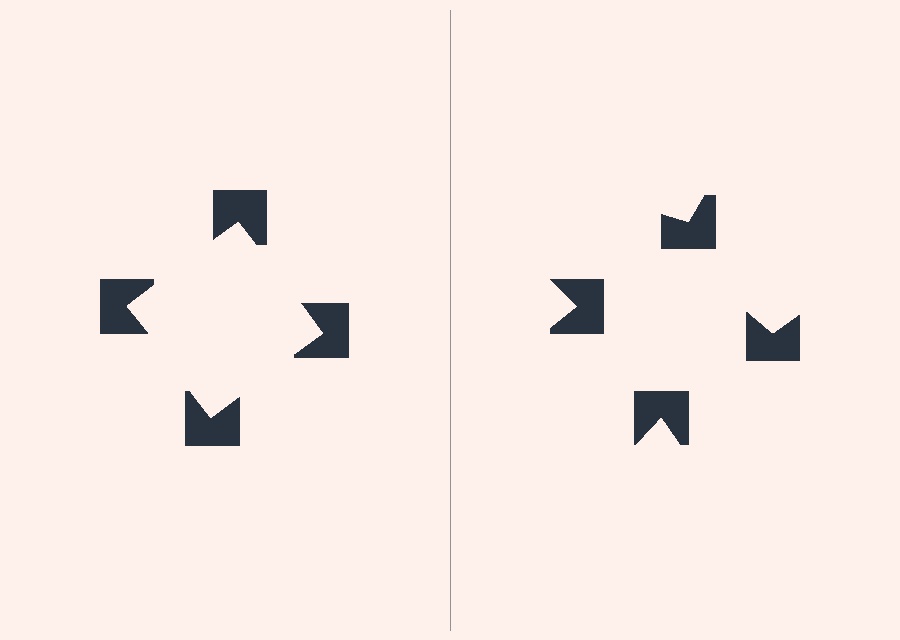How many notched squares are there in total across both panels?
8 — 4 on each side.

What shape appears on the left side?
An illusory square.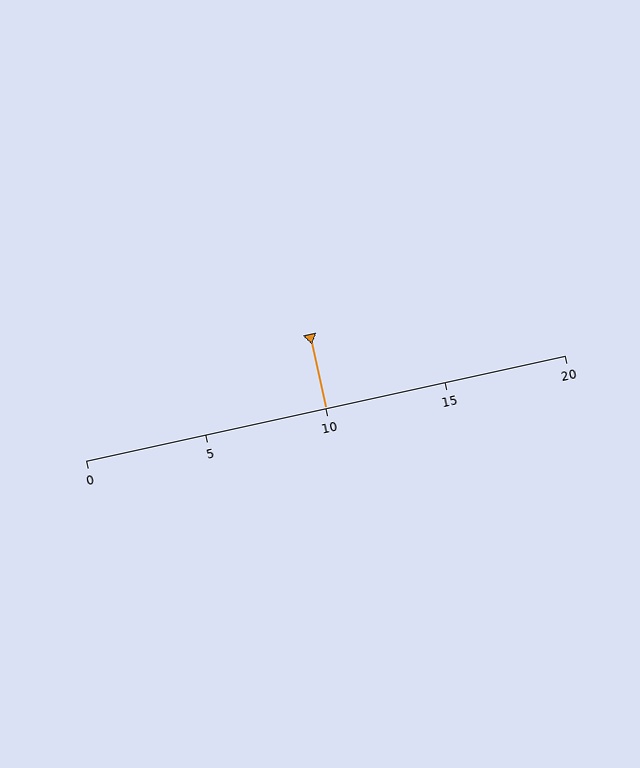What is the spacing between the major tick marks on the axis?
The major ticks are spaced 5 apart.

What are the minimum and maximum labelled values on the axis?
The axis runs from 0 to 20.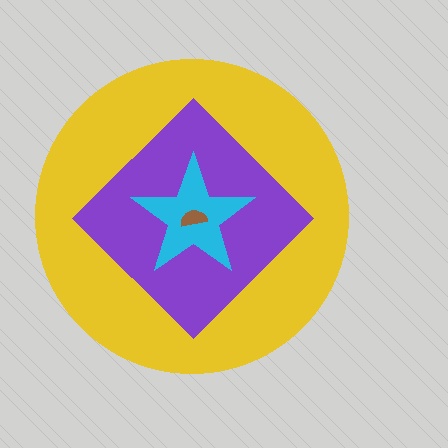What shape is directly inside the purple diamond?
The cyan star.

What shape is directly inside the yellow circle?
The purple diamond.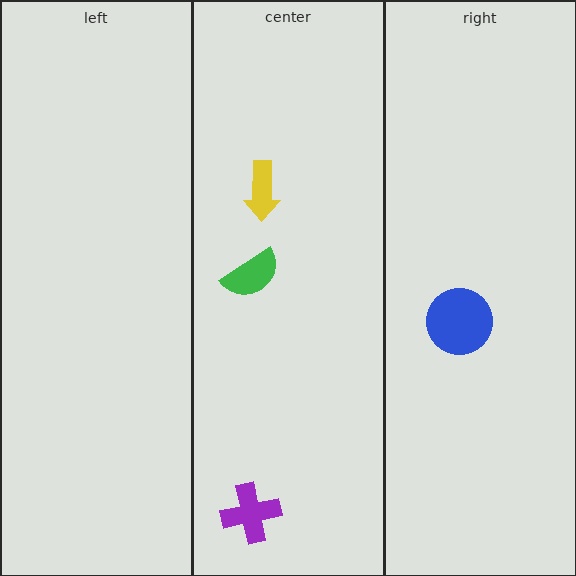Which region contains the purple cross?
The center region.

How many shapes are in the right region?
1.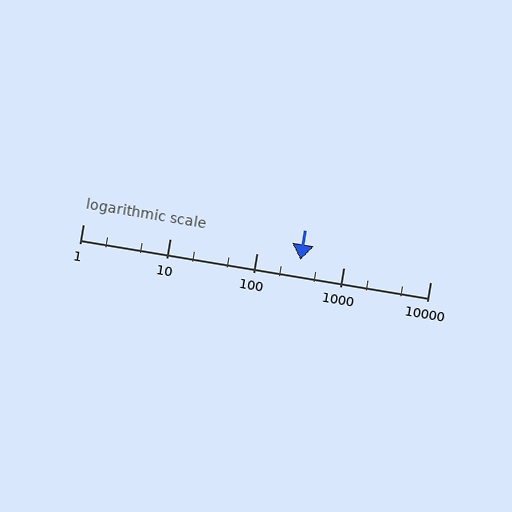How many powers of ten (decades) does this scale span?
The scale spans 4 decades, from 1 to 10000.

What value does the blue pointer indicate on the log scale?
The pointer indicates approximately 320.